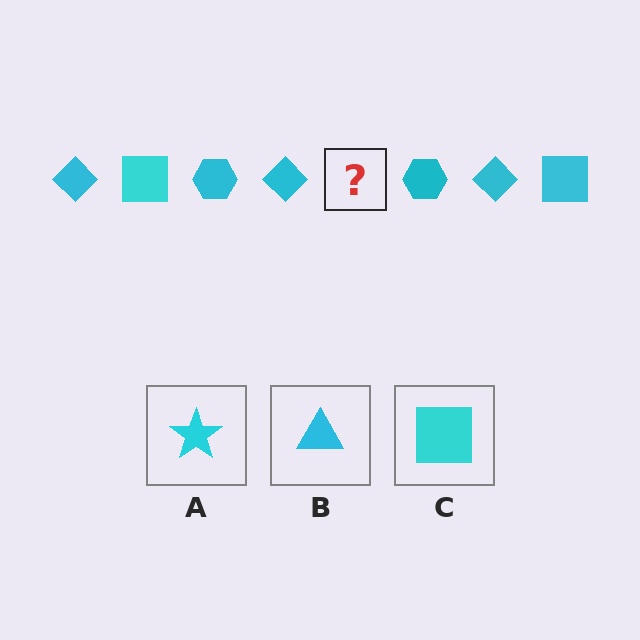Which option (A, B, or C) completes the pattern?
C.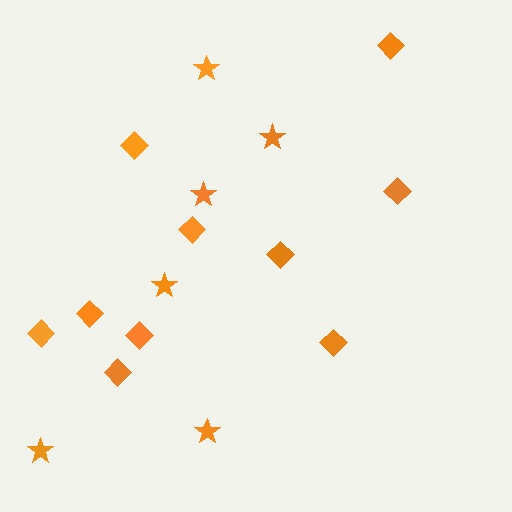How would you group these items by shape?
There are 2 groups: one group of stars (6) and one group of diamonds (10).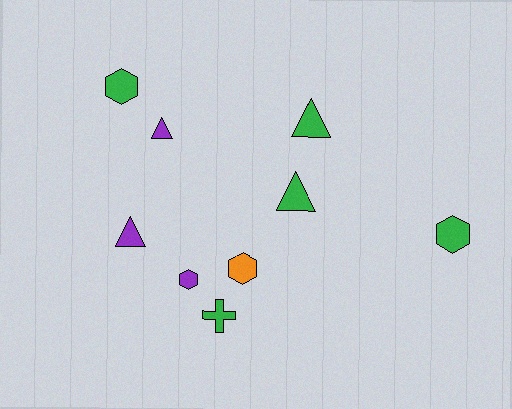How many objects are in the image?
There are 9 objects.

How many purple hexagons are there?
There is 1 purple hexagon.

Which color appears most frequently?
Green, with 5 objects.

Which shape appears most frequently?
Triangle, with 4 objects.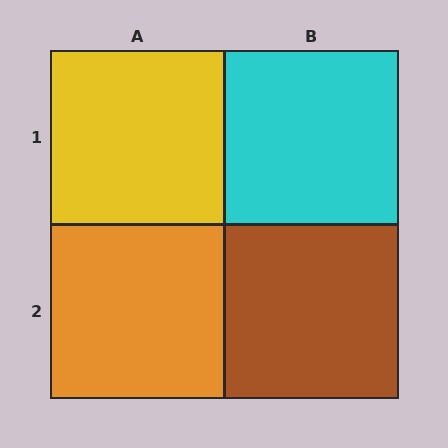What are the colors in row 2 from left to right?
Orange, brown.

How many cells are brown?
1 cell is brown.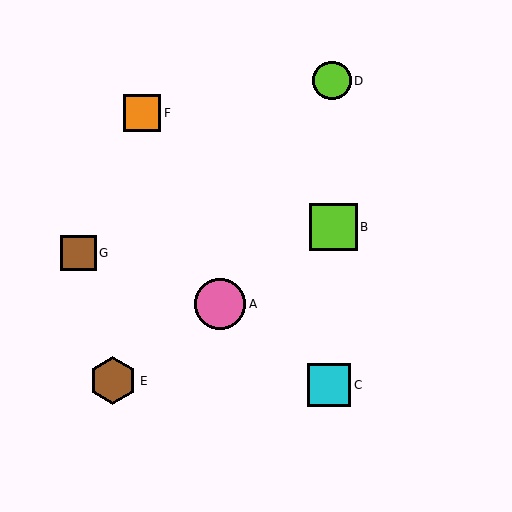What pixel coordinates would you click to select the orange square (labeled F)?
Click at (142, 113) to select the orange square F.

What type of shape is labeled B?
Shape B is a lime square.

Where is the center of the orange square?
The center of the orange square is at (142, 113).